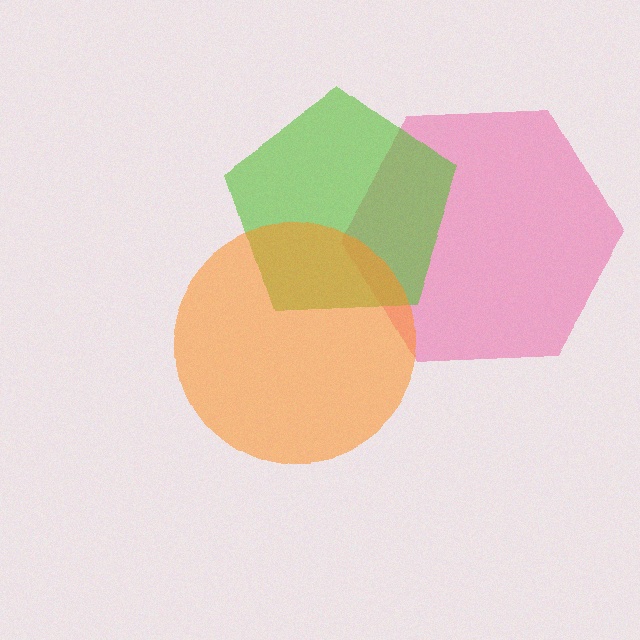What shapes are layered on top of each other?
The layered shapes are: a pink hexagon, a lime pentagon, an orange circle.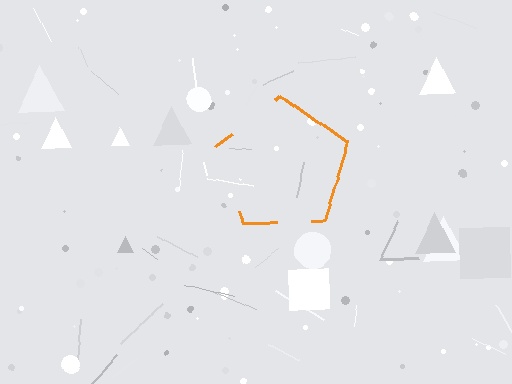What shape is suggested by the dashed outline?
The dashed outline suggests a pentagon.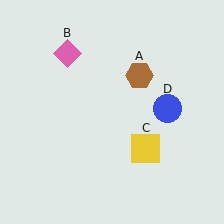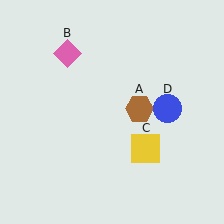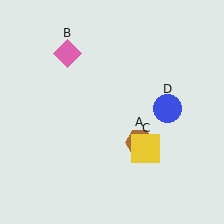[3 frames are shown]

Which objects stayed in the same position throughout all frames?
Pink diamond (object B) and yellow square (object C) and blue circle (object D) remained stationary.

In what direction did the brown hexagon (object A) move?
The brown hexagon (object A) moved down.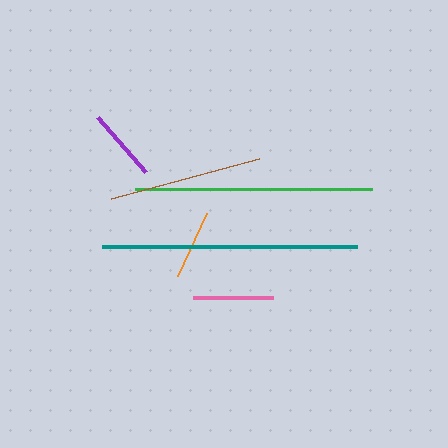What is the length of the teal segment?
The teal segment is approximately 255 pixels long.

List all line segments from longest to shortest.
From longest to shortest: teal, green, brown, pink, purple, orange.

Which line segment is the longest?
The teal line is the longest at approximately 255 pixels.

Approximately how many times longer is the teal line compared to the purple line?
The teal line is approximately 3.5 times the length of the purple line.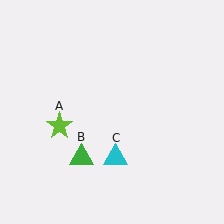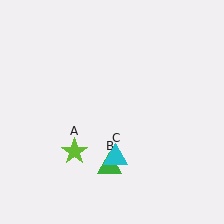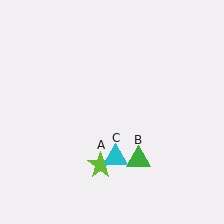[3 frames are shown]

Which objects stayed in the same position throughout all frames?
Cyan triangle (object C) remained stationary.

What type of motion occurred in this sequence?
The lime star (object A), green triangle (object B) rotated counterclockwise around the center of the scene.